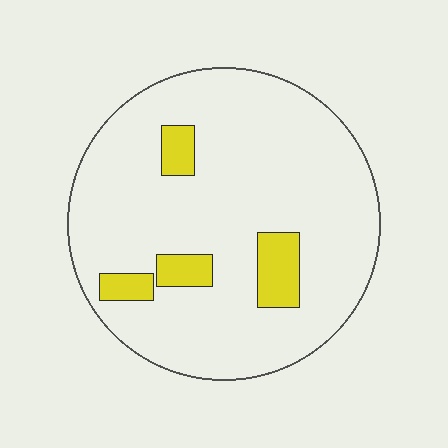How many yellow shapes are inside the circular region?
4.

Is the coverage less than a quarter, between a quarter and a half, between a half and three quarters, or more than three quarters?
Less than a quarter.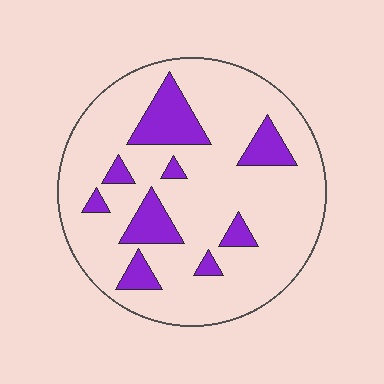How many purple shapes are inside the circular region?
9.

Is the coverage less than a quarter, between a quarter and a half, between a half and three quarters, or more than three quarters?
Less than a quarter.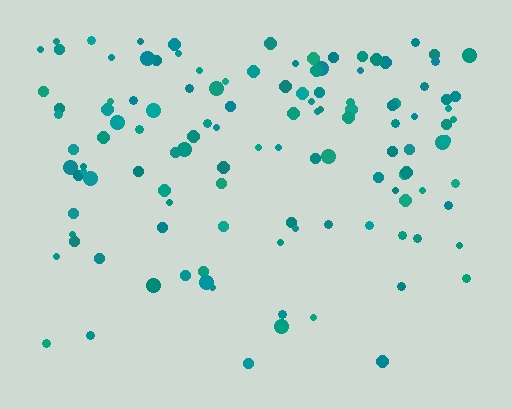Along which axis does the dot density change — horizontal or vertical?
Vertical.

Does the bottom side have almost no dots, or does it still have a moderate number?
Still a moderate number, just noticeably fewer than the top.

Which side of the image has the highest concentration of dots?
The top.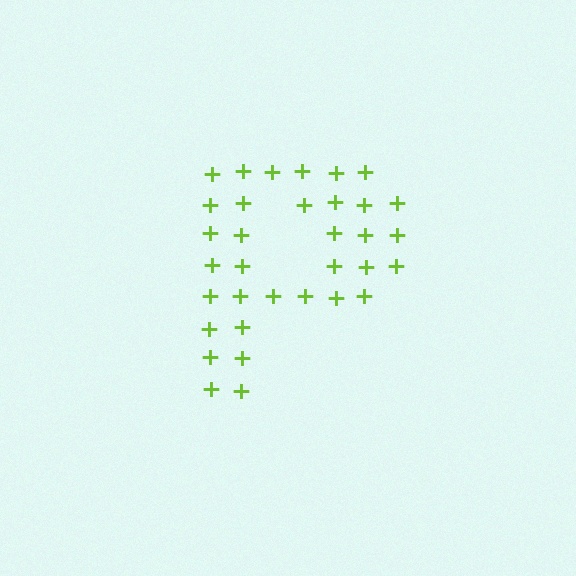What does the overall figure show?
The overall figure shows the letter P.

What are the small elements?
The small elements are plus signs.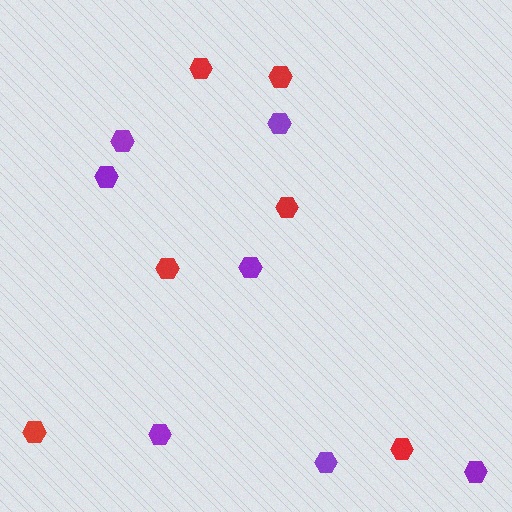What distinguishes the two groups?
There are 2 groups: one group of purple hexagons (7) and one group of red hexagons (6).